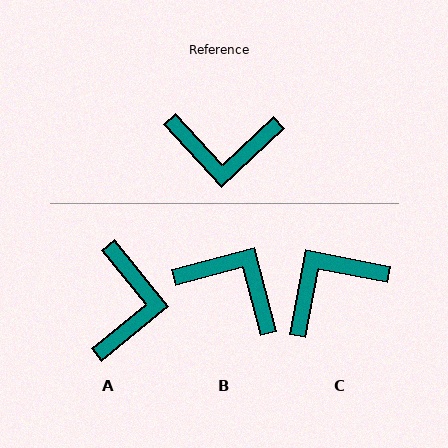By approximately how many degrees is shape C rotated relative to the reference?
Approximately 144 degrees clockwise.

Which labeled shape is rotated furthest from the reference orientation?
B, about 152 degrees away.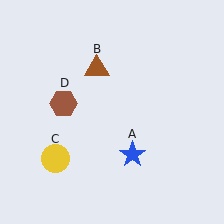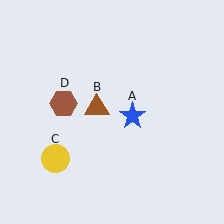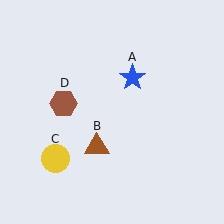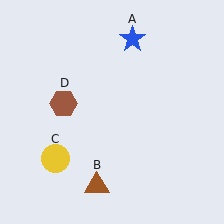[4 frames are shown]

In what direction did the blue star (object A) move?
The blue star (object A) moved up.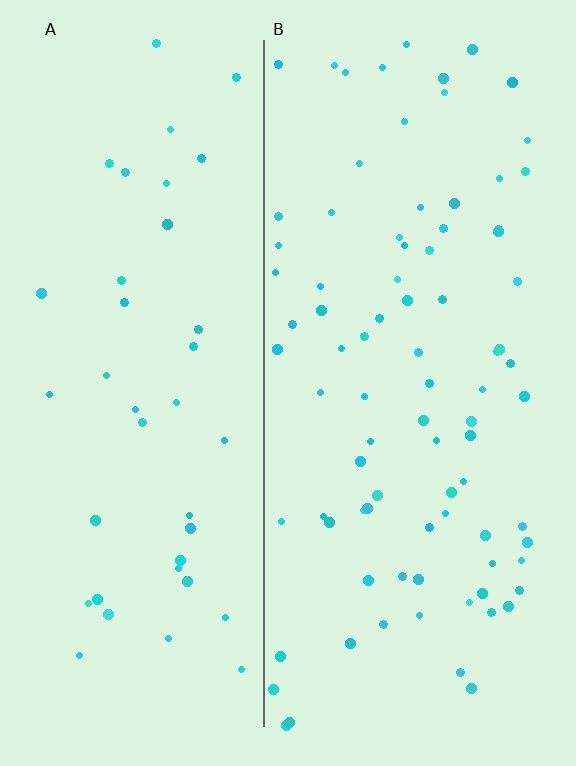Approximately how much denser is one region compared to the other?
Approximately 2.2× — region B over region A.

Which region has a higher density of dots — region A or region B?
B (the right).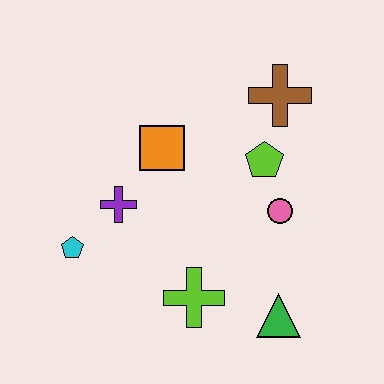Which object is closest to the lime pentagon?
The pink circle is closest to the lime pentagon.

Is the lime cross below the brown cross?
Yes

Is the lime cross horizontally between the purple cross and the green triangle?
Yes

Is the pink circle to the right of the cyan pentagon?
Yes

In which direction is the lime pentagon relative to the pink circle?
The lime pentagon is above the pink circle.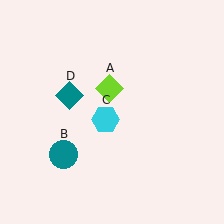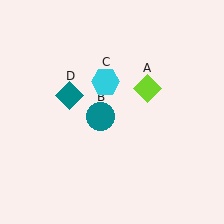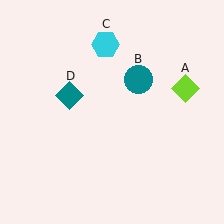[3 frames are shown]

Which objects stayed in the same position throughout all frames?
Teal diamond (object D) remained stationary.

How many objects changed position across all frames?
3 objects changed position: lime diamond (object A), teal circle (object B), cyan hexagon (object C).